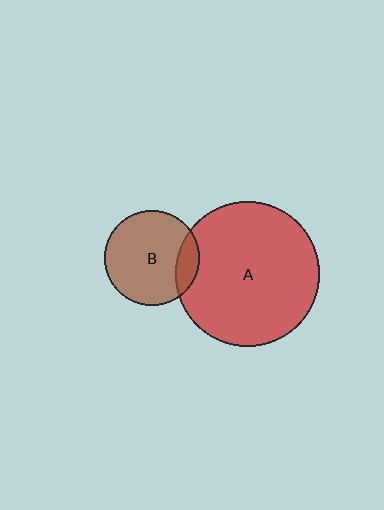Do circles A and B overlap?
Yes.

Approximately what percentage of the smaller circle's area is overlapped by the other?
Approximately 15%.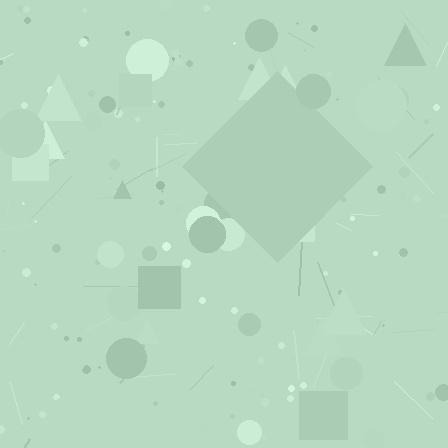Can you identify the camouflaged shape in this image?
The camouflaged shape is a diamond.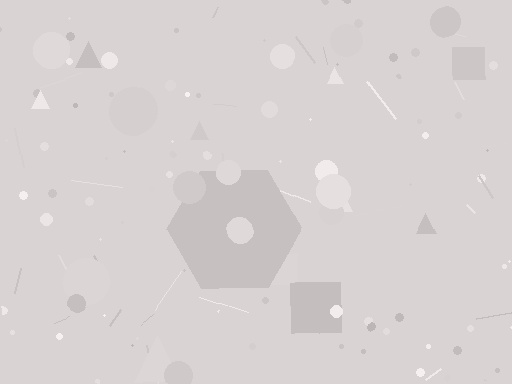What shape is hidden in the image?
A hexagon is hidden in the image.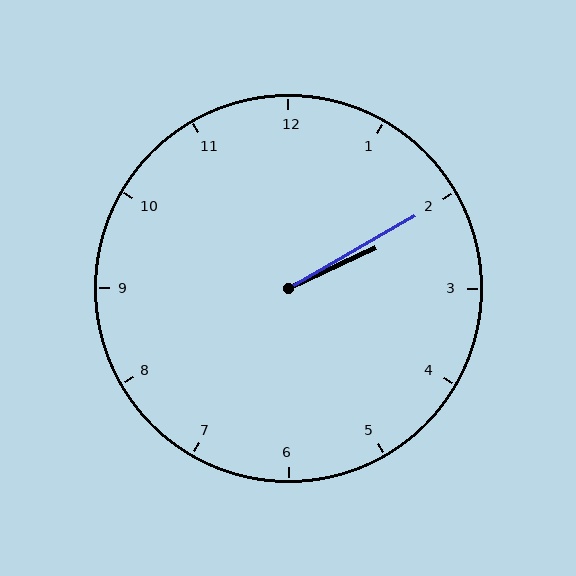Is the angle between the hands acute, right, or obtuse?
It is acute.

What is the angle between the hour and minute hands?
Approximately 5 degrees.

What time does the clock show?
2:10.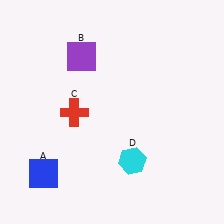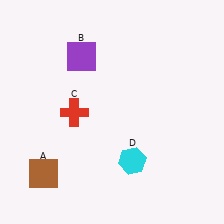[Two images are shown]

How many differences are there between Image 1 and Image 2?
There is 1 difference between the two images.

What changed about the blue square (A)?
In Image 1, A is blue. In Image 2, it changed to brown.